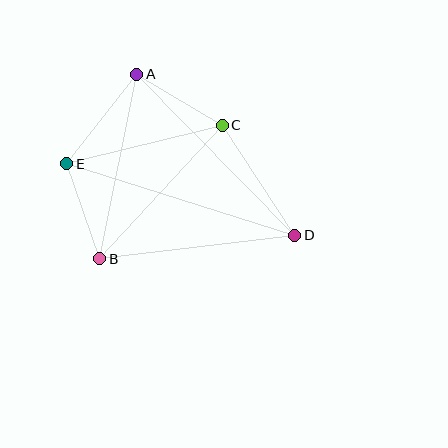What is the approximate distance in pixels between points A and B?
The distance between A and B is approximately 188 pixels.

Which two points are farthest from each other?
Points D and E are farthest from each other.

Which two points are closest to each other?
Points A and C are closest to each other.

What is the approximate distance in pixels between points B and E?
The distance between B and E is approximately 101 pixels.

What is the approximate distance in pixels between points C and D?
The distance between C and D is approximately 132 pixels.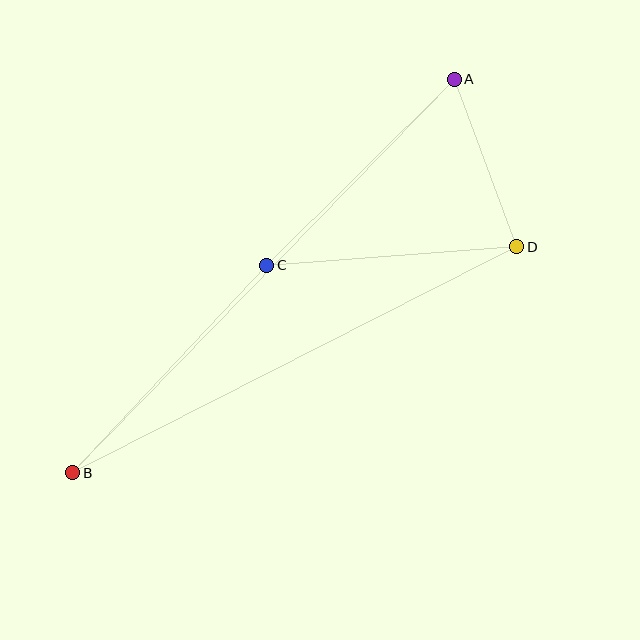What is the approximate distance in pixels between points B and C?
The distance between B and C is approximately 284 pixels.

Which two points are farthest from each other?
Points A and B are farthest from each other.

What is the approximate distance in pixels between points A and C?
The distance between A and C is approximately 264 pixels.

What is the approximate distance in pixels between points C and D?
The distance between C and D is approximately 251 pixels.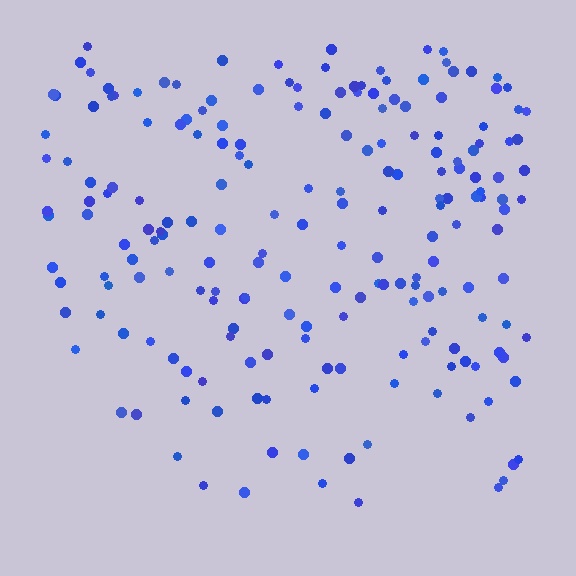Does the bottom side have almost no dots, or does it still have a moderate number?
Still a moderate number, just noticeably fewer than the top.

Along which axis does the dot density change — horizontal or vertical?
Vertical.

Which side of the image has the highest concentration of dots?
The top.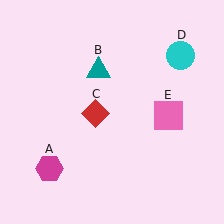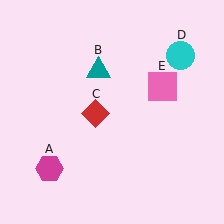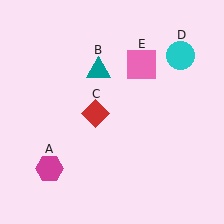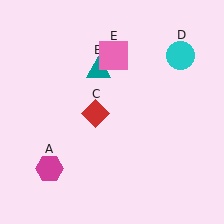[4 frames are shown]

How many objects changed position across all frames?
1 object changed position: pink square (object E).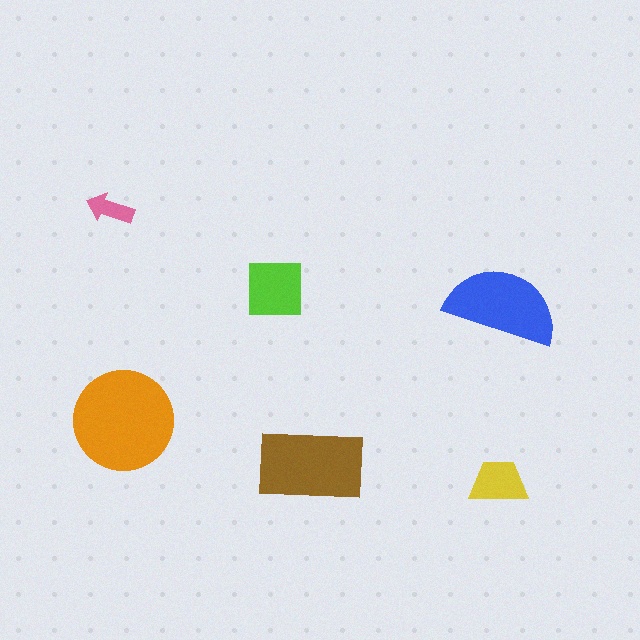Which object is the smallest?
The pink arrow.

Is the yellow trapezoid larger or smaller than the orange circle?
Smaller.